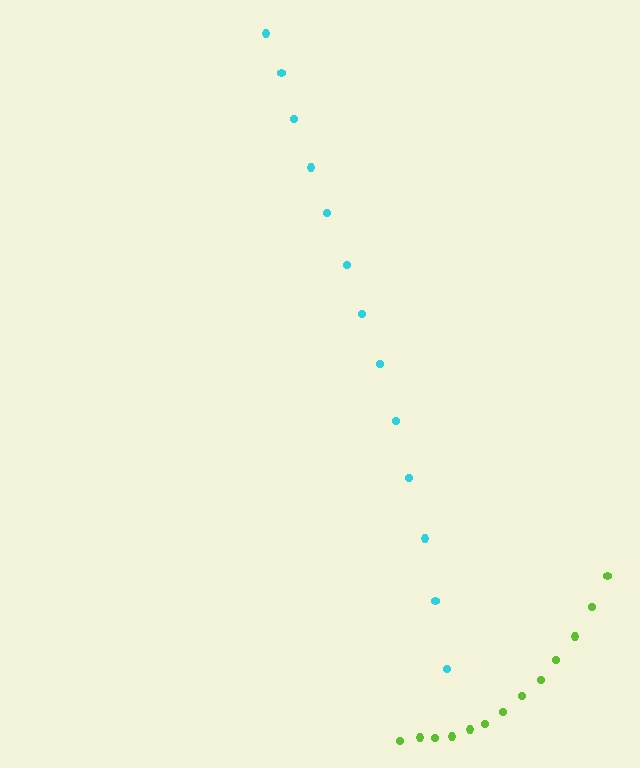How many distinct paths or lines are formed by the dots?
There are 2 distinct paths.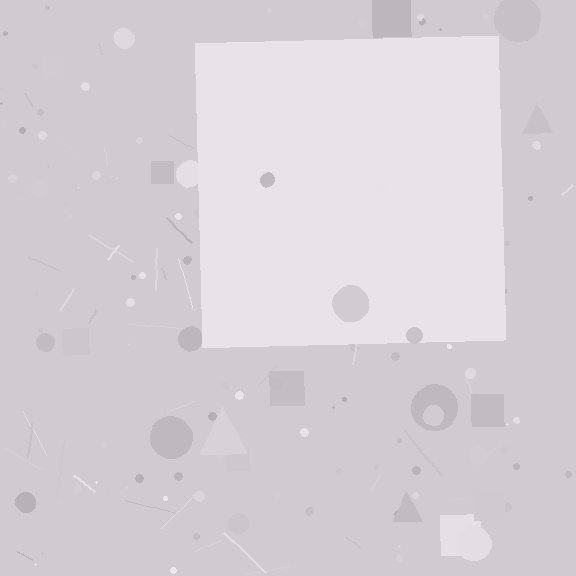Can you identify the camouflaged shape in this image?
The camouflaged shape is a square.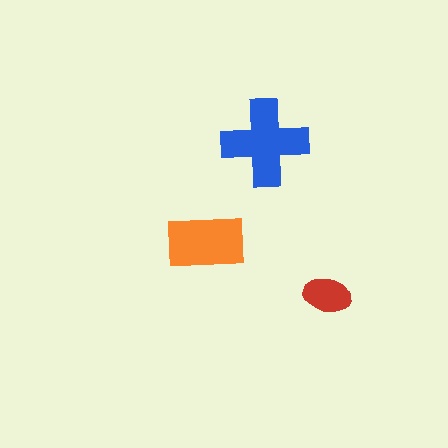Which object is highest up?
The blue cross is topmost.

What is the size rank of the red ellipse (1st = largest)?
3rd.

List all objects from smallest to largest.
The red ellipse, the orange rectangle, the blue cross.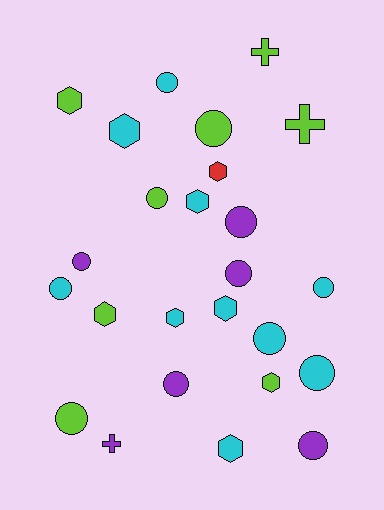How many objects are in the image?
There are 25 objects.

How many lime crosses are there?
There are 2 lime crosses.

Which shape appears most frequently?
Circle, with 13 objects.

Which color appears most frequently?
Cyan, with 10 objects.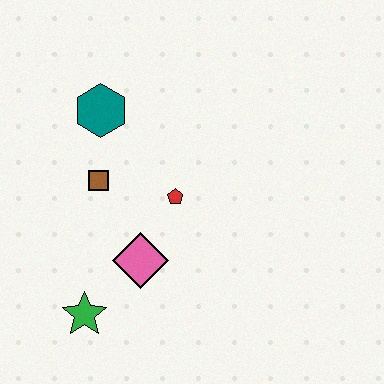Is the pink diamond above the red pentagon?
No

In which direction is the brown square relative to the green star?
The brown square is above the green star.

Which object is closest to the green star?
The pink diamond is closest to the green star.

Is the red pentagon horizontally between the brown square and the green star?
No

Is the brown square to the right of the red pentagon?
No